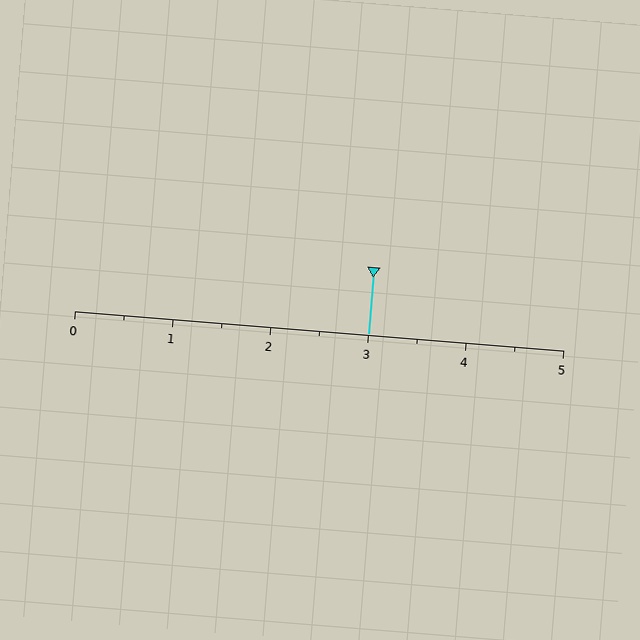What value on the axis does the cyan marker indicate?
The marker indicates approximately 3.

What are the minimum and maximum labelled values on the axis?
The axis runs from 0 to 5.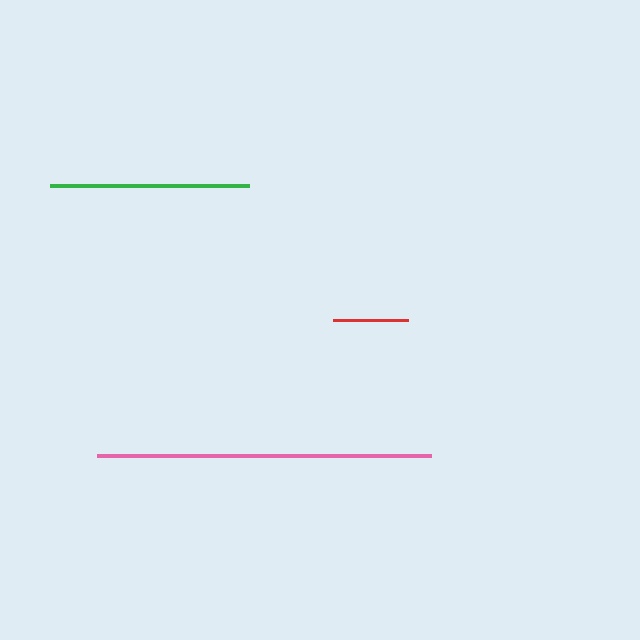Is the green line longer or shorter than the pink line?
The pink line is longer than the green line.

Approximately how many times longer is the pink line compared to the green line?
The pink line is approximately 1.7 times the length of the green line.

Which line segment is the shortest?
The red line is the shortest at approximately 74 pixels.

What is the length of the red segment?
The red segment is approximately 74 pixels long.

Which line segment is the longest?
The pink line is the longest at approximately 334 pixels.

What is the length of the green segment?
The green segment is approximately 199 pixels long.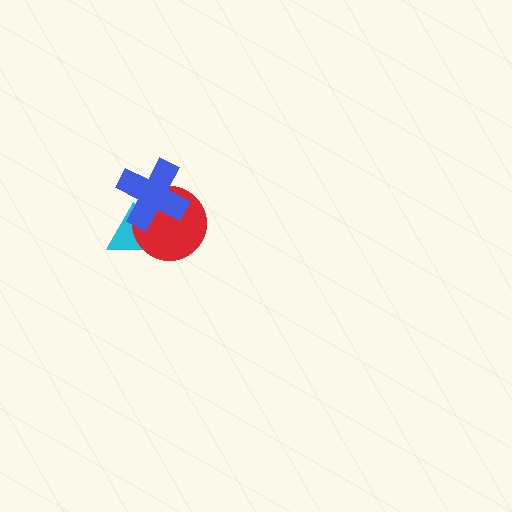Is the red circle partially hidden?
Yes, it is partially covered by another shape.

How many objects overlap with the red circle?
2 objects overlap with the red circle.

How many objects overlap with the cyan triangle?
2 objects overlap with the cyan triangle.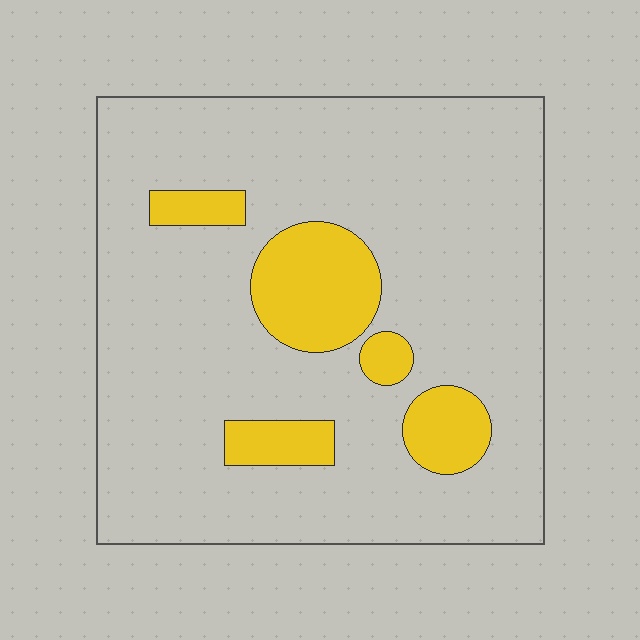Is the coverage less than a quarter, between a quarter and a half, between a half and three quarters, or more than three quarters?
Less than a quarter.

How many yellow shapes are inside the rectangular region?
5.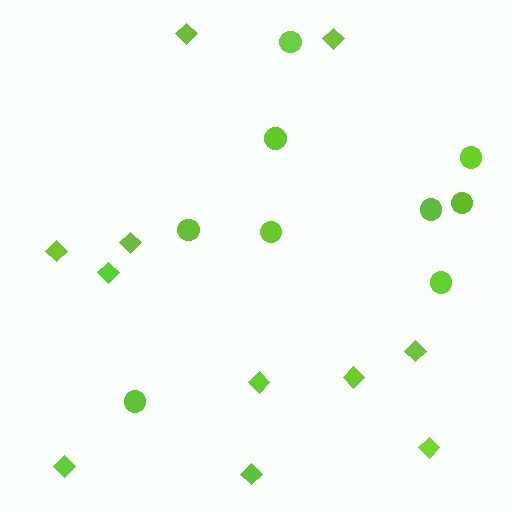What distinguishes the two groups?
There are 2 groups: one group of circles (9) and one group of diamonds (11).